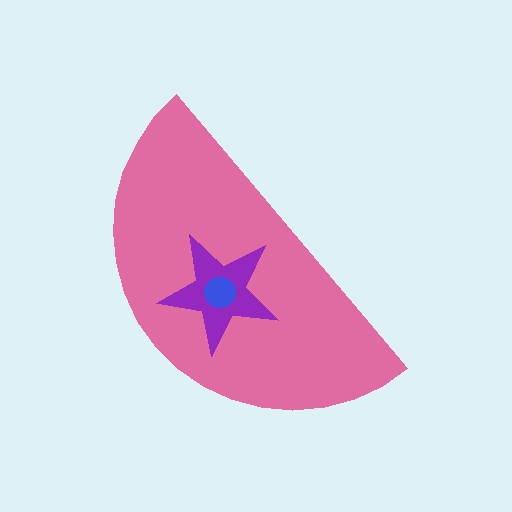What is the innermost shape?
The blue circle.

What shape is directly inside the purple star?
The blue circle.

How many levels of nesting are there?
3.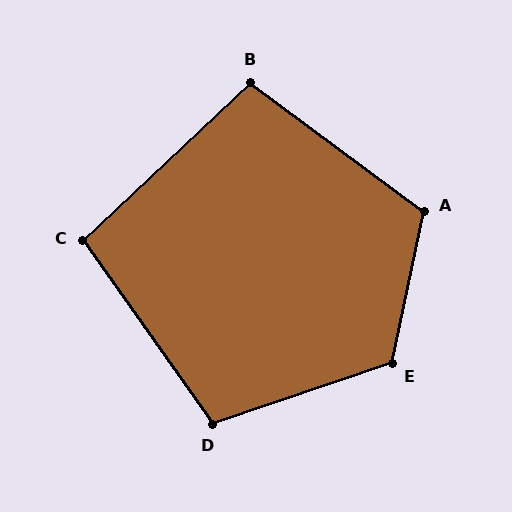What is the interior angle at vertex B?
Approximately 100 degrees (obtuse).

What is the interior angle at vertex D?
Approximately 107 degrees (obtuse).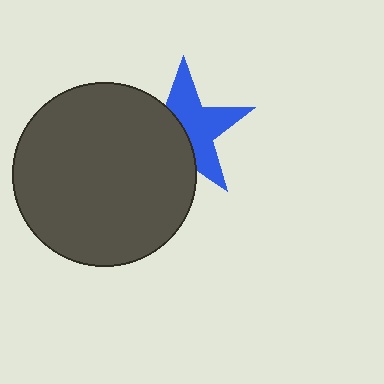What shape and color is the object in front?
The object in front is a dark gray circle.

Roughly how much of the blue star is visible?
About half of it is visible (roughly 54%).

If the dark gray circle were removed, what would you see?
You would see the complete blue star.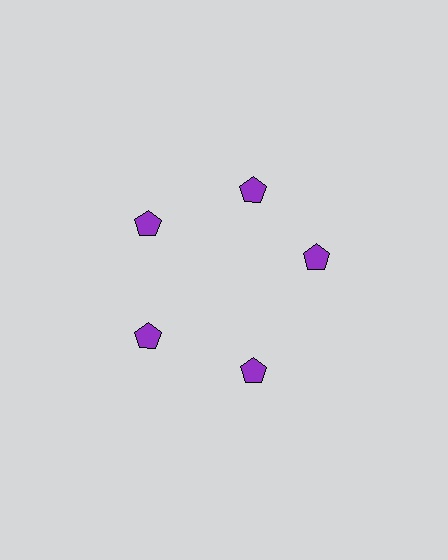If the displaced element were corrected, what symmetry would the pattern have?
It would have 5-fold rotational symmetry — the pattern would map onto itself every 72 degrees.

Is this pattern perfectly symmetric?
No. The 5 purple pentagons are arranged in a ring, but one element near the 3 o'clock position is rotated out of alignment along the ring, breaking the 5-fold rotational symmetry.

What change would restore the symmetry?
The symmetry would be restored by rotating it back into even spacing with its neighbors so that all 5 pentagons sit at equal angles and equal distance from the center.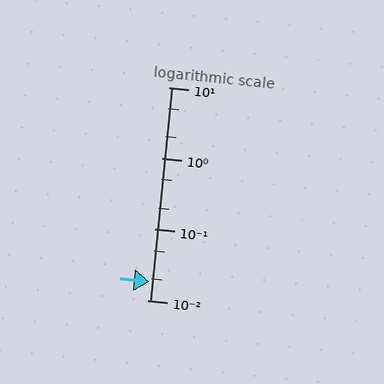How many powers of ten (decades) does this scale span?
The scale spans 3 decades, from 0.01 to 10.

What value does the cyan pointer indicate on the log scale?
The pointer indicates approximately 0.018.